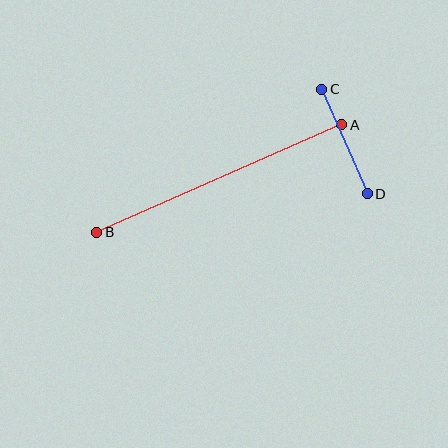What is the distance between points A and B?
The distance is approximately 268 pixels.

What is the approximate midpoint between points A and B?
The midpoint is at approximately (219, 179) pixels.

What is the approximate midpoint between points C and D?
The midpoint is at approximately (345, 141) pixels.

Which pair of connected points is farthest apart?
Points A and B are farthest apart.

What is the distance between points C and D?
The distance is approximately 114 pixels.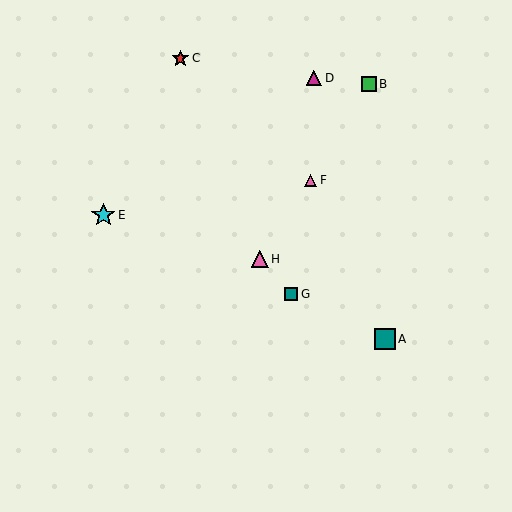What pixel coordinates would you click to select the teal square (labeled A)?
Click at (385, 339) to select the teal square A.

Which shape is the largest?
The cyan star (labeled E) is the largest.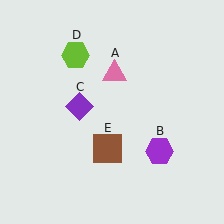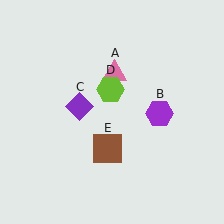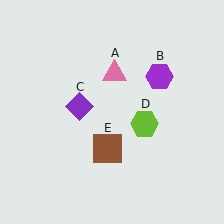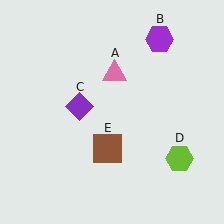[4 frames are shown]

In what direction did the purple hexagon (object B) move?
The purple hexagon (object B) moved up.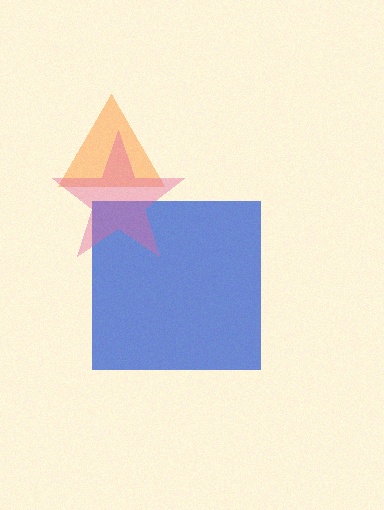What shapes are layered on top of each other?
The layered shapes are: an orange triangle, a blue square, a pink star.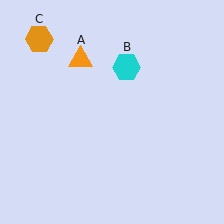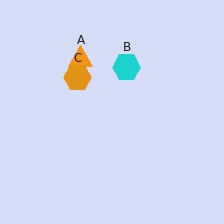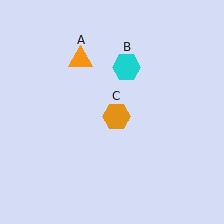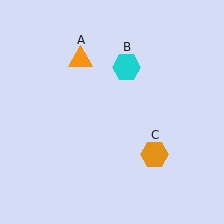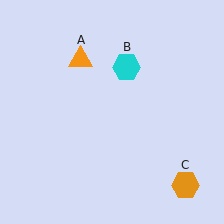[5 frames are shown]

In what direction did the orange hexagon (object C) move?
The orange hexagon (object C) moved down and to the right.